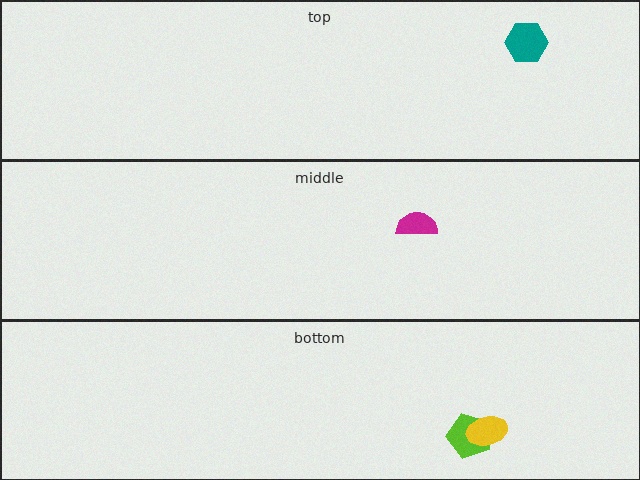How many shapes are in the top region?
1.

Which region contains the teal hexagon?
The top region.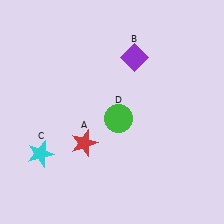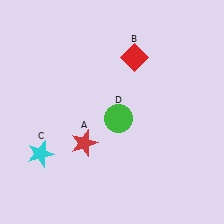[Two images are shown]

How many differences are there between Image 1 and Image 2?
There is 1 difference between the two images.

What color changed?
The diamond (B) changed from purple in Image 1 to red in Image 2.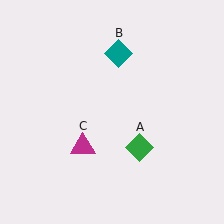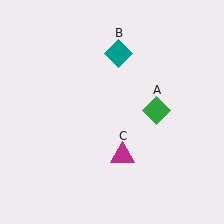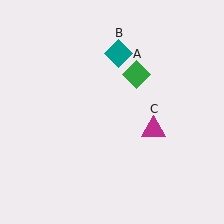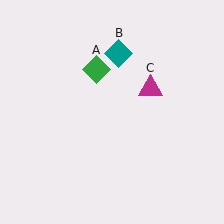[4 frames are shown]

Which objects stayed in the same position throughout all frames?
Teal diamond (object B) remained stationary.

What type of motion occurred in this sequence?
The green diamond (object A), magenta triangle (object C) rotated counterclockwise around the center of the scene.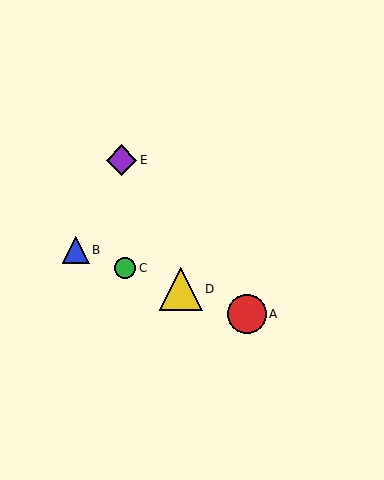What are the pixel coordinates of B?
Object B is at (76, 250).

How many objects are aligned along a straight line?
4 objects (A, B, C, D) are aligned along a straight line.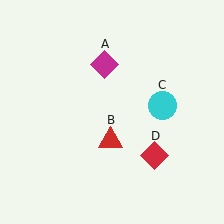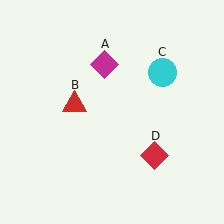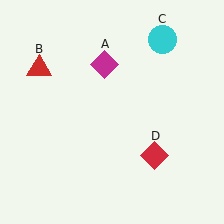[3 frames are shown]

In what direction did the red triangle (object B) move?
The red triangle (object B) moved up and to the left.